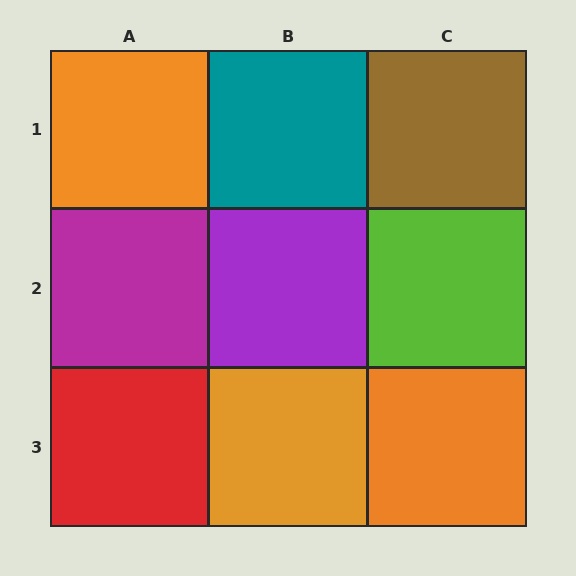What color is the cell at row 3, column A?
Red.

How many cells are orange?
3 cells are orange.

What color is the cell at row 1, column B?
Teal.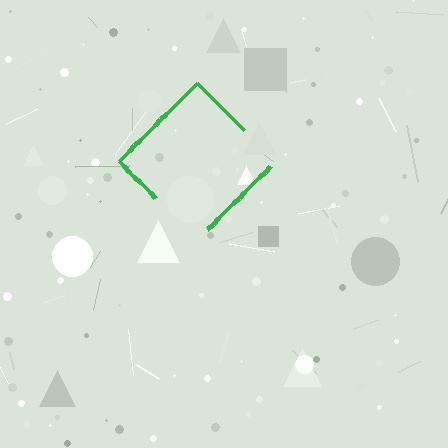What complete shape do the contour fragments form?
The contour fragments form a diamond.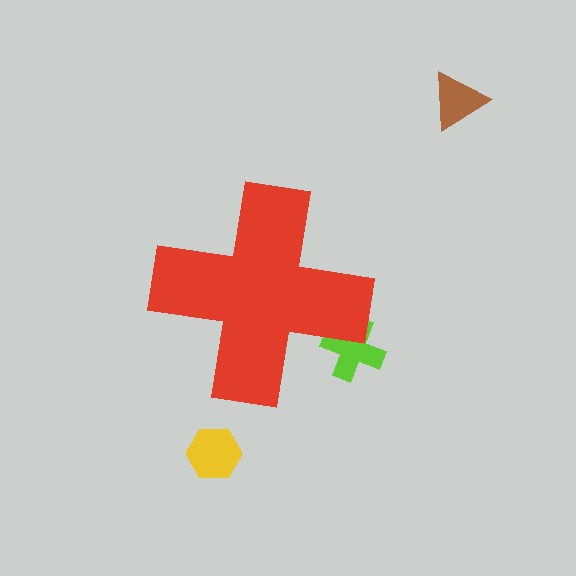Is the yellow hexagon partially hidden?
No, the yellow hexagon is fully visible.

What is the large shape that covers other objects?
A red cross.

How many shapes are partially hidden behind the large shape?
1 shape is partially hidden.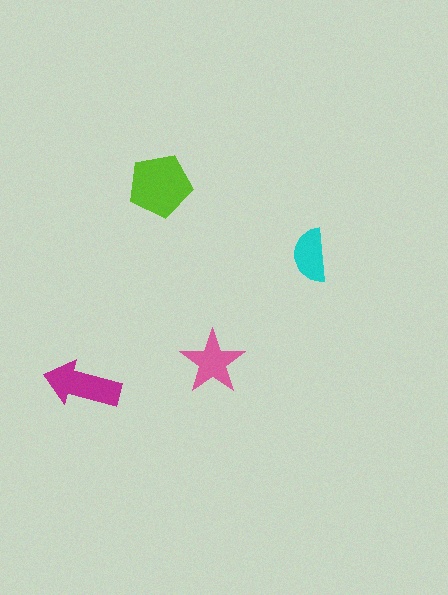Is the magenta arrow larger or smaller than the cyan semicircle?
Larger.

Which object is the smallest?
The cyan semicircle.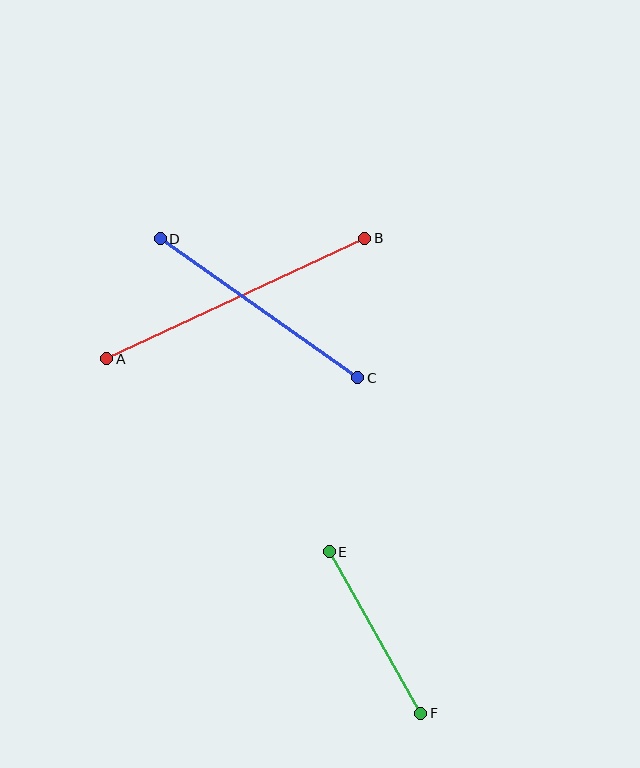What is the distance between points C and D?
The distance is approximately 241 pixels.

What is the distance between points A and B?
The distance is approximately 285 pixels.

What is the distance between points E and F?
The distance is approximately 186 pixels.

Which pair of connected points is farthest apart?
Points A and B are farthest apart.